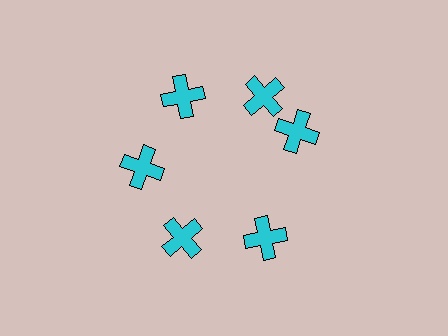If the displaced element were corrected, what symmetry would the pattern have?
It would have 6-fold rotational symmetry — the pattern would map onto itself every 60 degrees.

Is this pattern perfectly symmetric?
No. The 6 cyan crosses are arranged in a ring, but one element near the 3 o'clock position is rotated out of alignment along the ring, breaking the 6-fold rotational symmetry.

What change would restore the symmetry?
The symmetry would be restored by rotating it back into even spacing with its neighbors so that all 6 crosses sit at equal angles and equal distance from the center.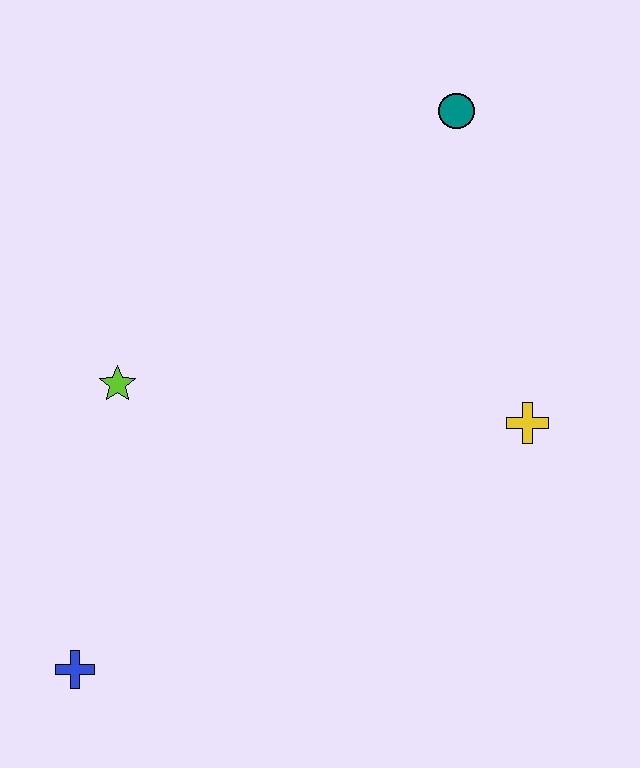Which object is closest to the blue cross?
The lime star is closest to the blue cross.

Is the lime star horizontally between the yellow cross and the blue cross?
Yes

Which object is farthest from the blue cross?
The teal circle is farthest from the blue cross.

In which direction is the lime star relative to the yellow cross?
The lime star is to the left of the yellow cross.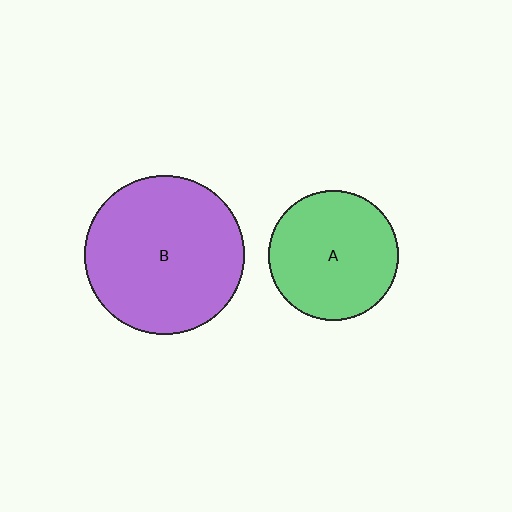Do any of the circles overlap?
No, none of the circles overlap.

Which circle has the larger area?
Circle B (purple).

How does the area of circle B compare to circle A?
Approximately 1.5 times.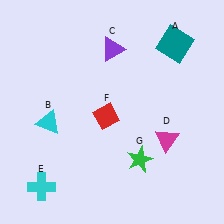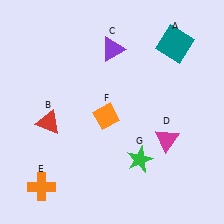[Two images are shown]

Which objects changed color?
B changed from cyan to red. E changed from cyan to orange. F changed from red to orange.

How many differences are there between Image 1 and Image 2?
There are 3 differences between the two images.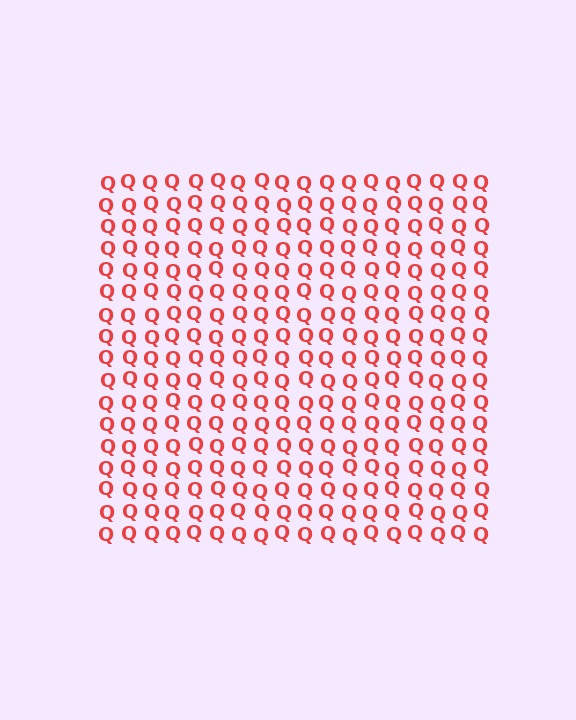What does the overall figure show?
The overall figure shows a square.